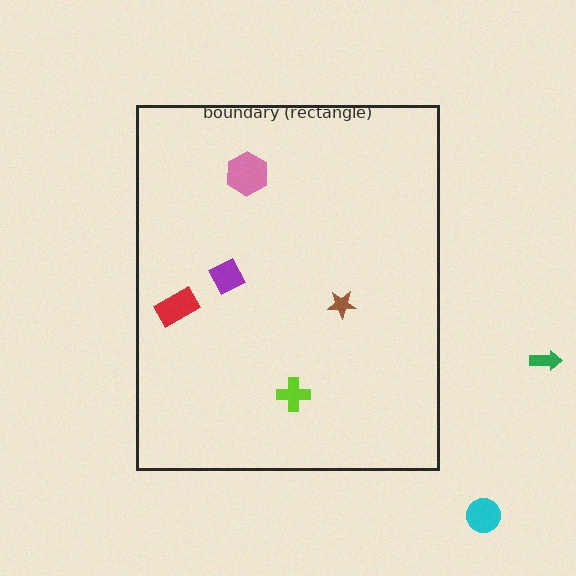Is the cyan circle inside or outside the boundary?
Outside.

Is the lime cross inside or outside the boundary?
Inside.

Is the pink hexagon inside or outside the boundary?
Inside.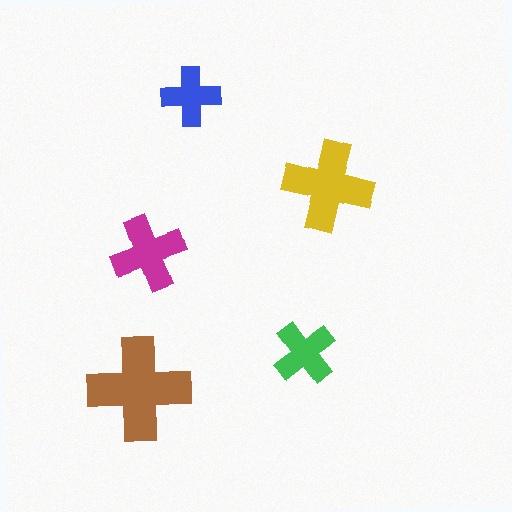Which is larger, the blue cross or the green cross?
The green one.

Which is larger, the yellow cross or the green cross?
The yellow one.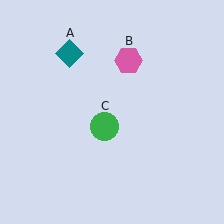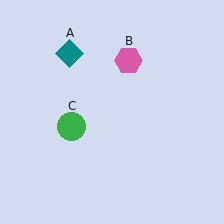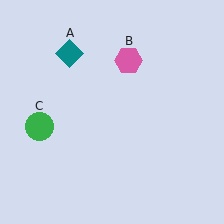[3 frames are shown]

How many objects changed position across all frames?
1 object changed position: green circle (object C).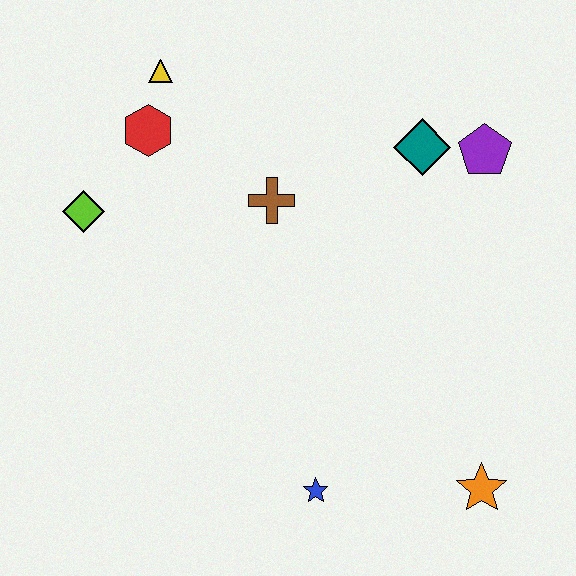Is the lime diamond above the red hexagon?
No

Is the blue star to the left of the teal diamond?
Yes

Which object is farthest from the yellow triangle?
The orange star is farthest from the yellow triangle.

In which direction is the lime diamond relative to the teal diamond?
The lime diamond is to the left of the teal diamond.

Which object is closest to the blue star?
The orange star is closest to the blue star.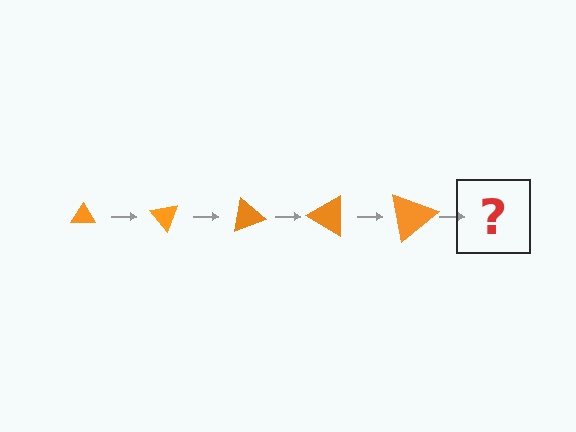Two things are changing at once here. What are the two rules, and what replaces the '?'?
The two rules are that the triangle grows larger each step and it rotates 50 degrees each step. The '?' should be a triangle, larger than the previous one and rotated 250 degrees from the start.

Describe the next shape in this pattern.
It should be a triangle, larger than the previous one and rotated 250 degrees from the start.